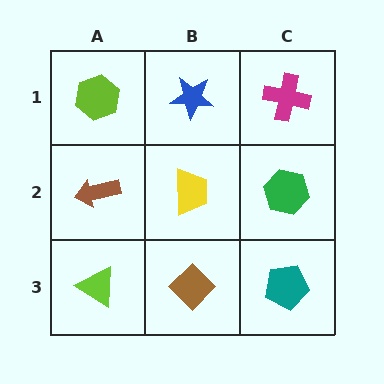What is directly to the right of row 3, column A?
A brown diamond.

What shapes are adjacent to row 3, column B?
A yellow trapezoid (row 2, column B), a lime triangle (row 3, column A), a teal pentagon (row 3, column C).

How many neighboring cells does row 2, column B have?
4.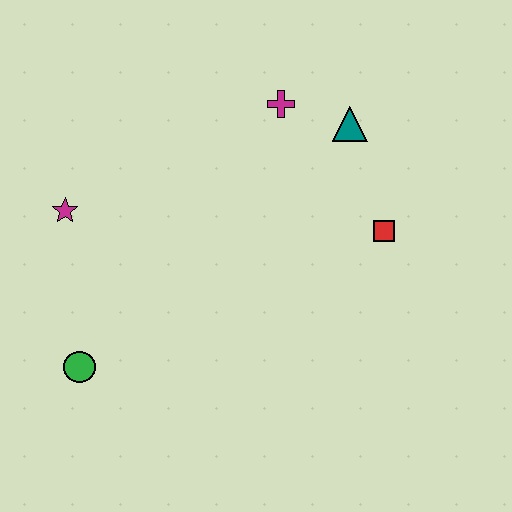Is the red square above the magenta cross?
No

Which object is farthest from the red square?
The green circle is farthest from the red square.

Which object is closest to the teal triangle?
The magenta cross is closest to the teal triangle.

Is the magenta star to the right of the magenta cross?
No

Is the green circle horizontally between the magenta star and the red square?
Yes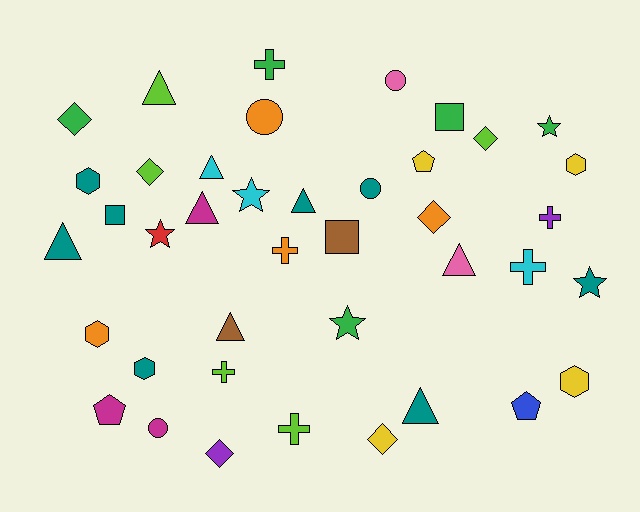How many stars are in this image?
There are 5 stars.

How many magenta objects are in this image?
There are 3 magenta objects.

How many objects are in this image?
There are 40 objects.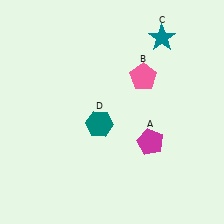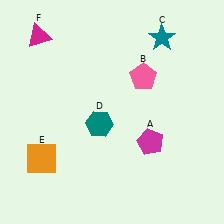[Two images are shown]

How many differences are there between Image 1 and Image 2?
There are 2 differences between the two images.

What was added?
An orange square (E), a magenta triangle (F) were added in Image 2.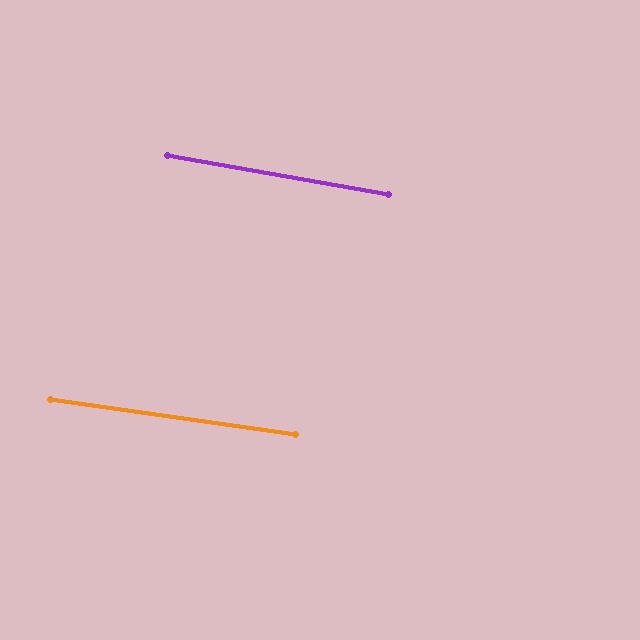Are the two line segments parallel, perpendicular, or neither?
Parallel — their directions differ by only 1.7°.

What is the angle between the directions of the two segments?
Approximately 2 degrees.